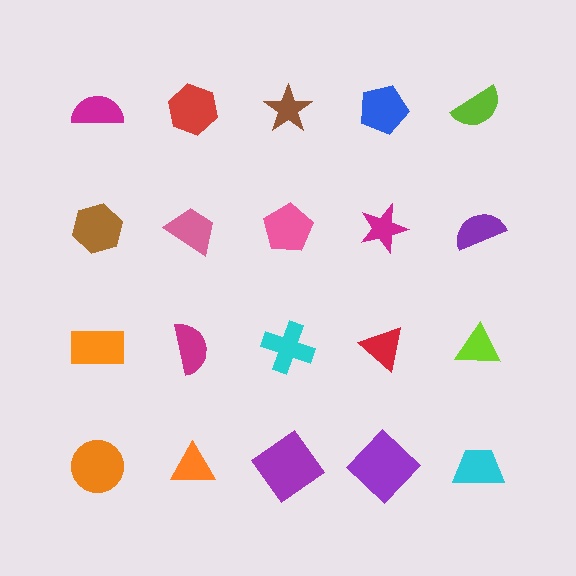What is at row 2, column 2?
A pink trapezoid.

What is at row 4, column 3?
A purple diamond.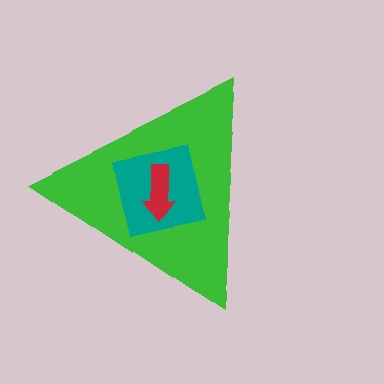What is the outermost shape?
The green triangle.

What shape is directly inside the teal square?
The red arrow.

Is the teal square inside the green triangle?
Yes.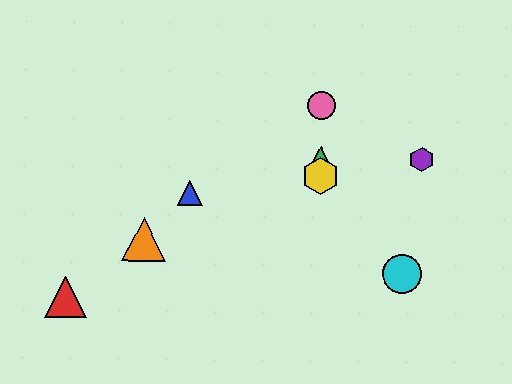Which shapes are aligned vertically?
The green triangle, the yellow hexagon, the pink circle are aligned vertically.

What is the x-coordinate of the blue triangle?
The blue triangle is at x≈190.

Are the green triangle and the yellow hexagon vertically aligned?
Yes, both are at x≈321.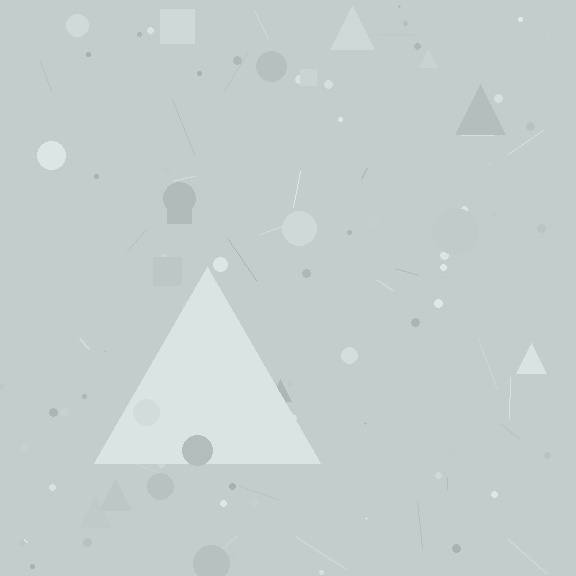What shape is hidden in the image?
A triangle is hidden in the image.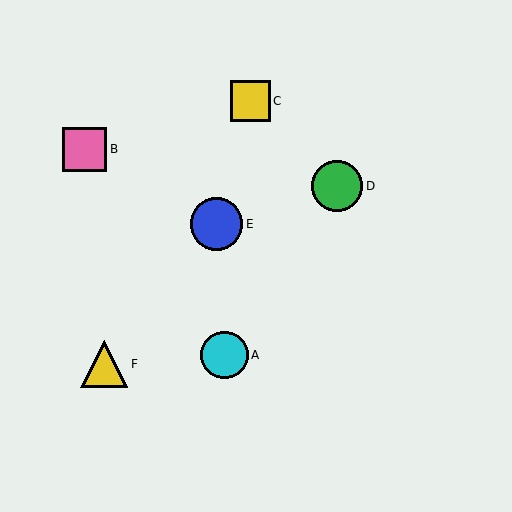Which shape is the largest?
The blue circle (labeled E) is the largest.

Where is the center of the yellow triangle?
The center of the yellow triangle is at (104, 364).